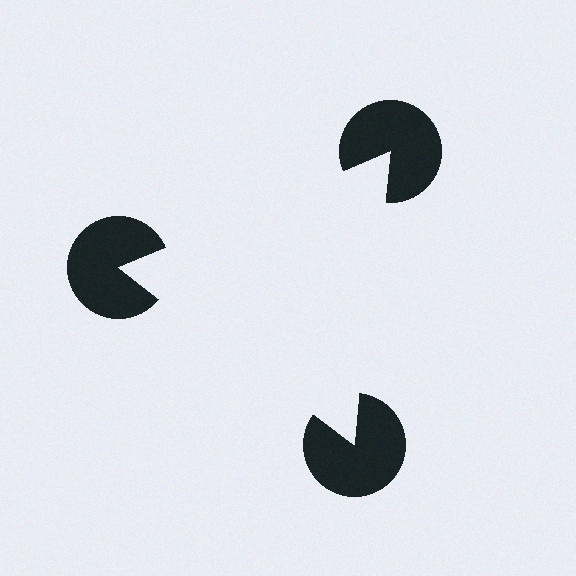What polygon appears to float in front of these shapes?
An illusory triangle — its edges are inferred from the aligned wedge cuts in the pac-man discs, not physically drawn.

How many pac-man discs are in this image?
There are 3 — one at each vertex of the illusory triangle.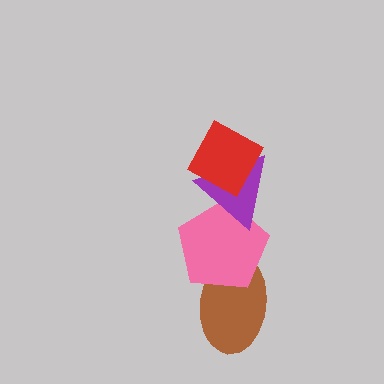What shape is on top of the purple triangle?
The red diamond is on top of the purple triangle.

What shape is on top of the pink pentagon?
The purple triangle is on top of the pink pentagon.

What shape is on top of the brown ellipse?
The pink pentagon is on top of the brown ellipse.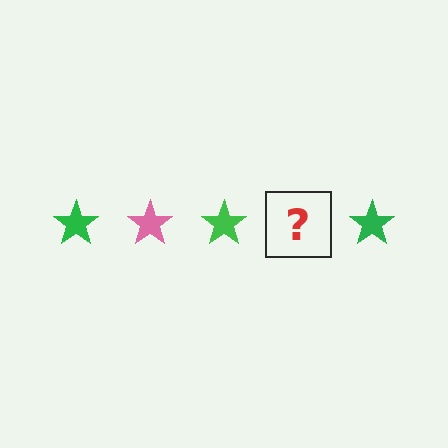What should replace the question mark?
The question mark should be replaced with a pink star.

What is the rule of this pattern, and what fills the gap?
The rule is that the pattern cycles through green, pink stars. The gap should be filled with a pink star.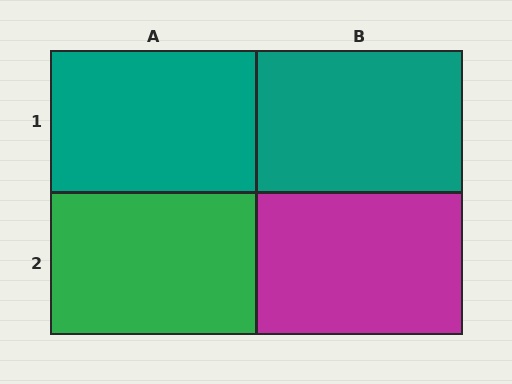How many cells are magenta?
1 cell is magenta.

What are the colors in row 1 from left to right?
Teal, teal.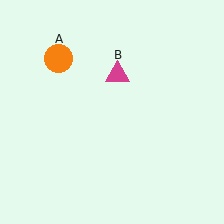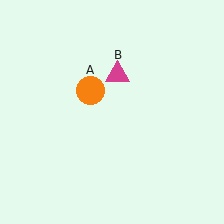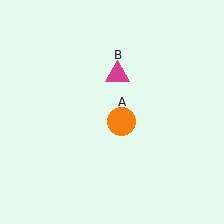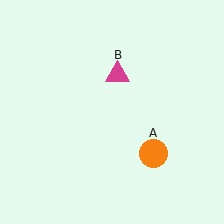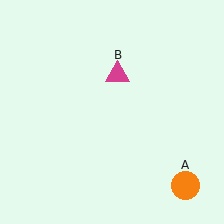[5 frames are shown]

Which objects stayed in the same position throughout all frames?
Magenta triangle (object B) remained stationary.